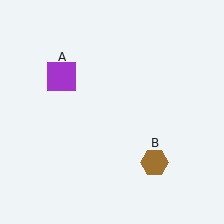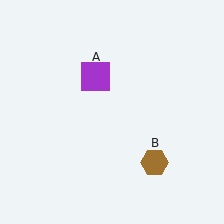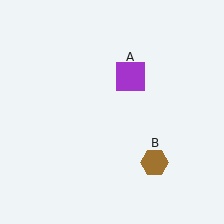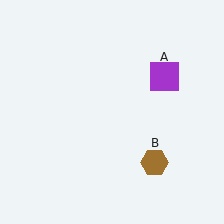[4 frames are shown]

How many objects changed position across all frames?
1 object changed position: purple square (object A).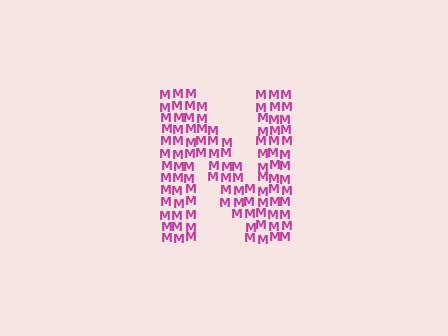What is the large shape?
The large shape is the letter N.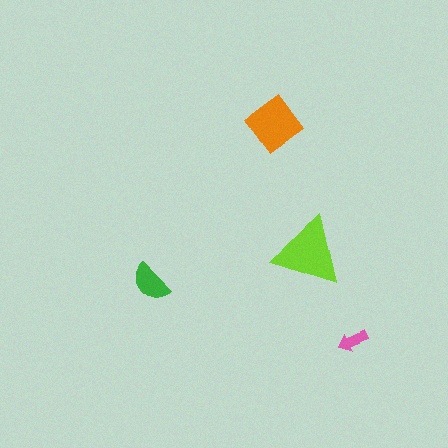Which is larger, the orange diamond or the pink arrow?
The orange diamond.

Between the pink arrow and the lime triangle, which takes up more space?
The lime triangle.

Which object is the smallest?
The pink arrow.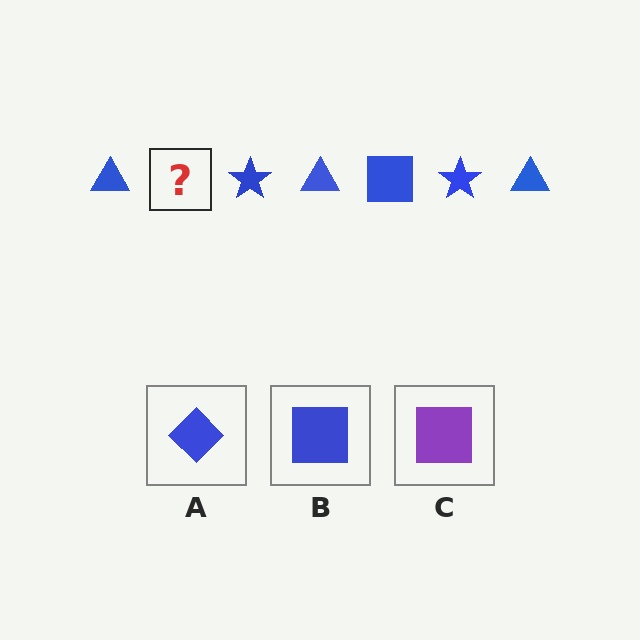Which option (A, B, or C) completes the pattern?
B.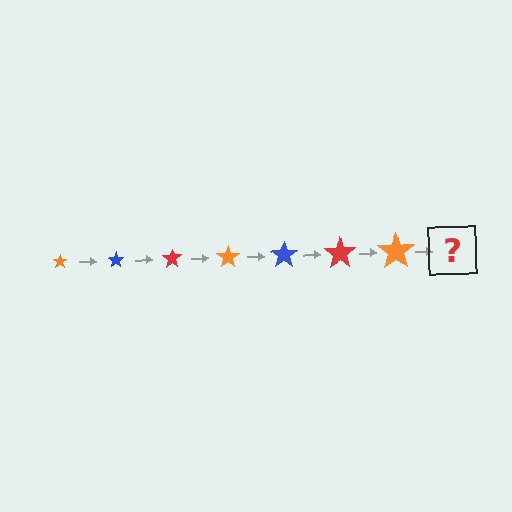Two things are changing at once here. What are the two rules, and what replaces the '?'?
The two rules are that the star grows larger each step and the color cycles through orange, blue, and red. The '?' should be a blue star, larger than the previous one.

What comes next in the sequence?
The next element should be a blue star, larger than the previous one.